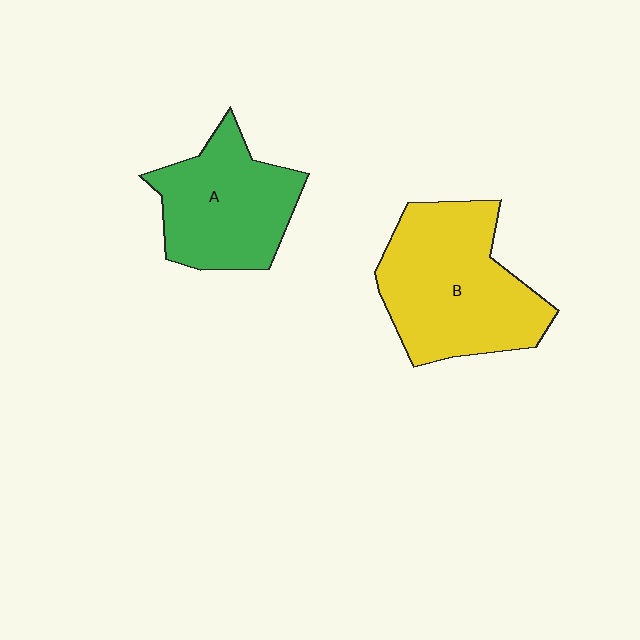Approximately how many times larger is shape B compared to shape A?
Approximately 1.3 times.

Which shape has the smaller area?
Shape A (green).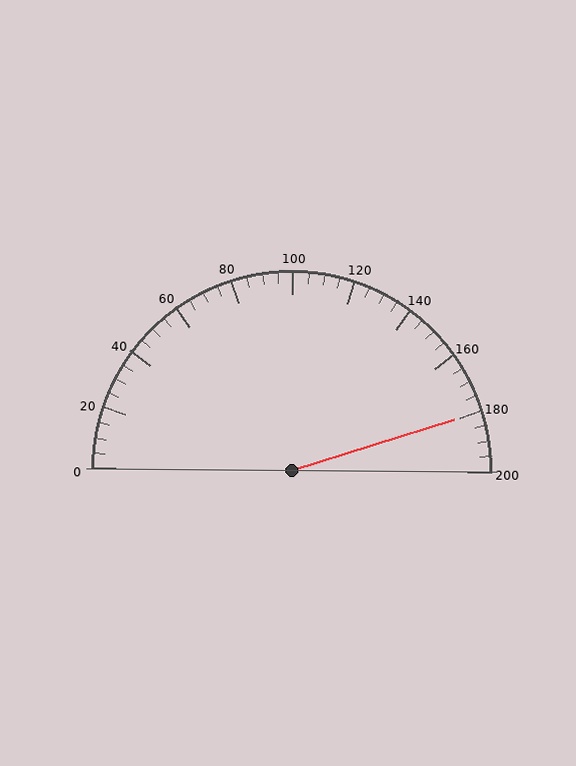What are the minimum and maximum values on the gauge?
The gauge ranges from 0 to 200.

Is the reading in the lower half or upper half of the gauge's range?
The reading is in the upper half of the range (0 to 200).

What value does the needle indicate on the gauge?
The needle indicates approximately 180.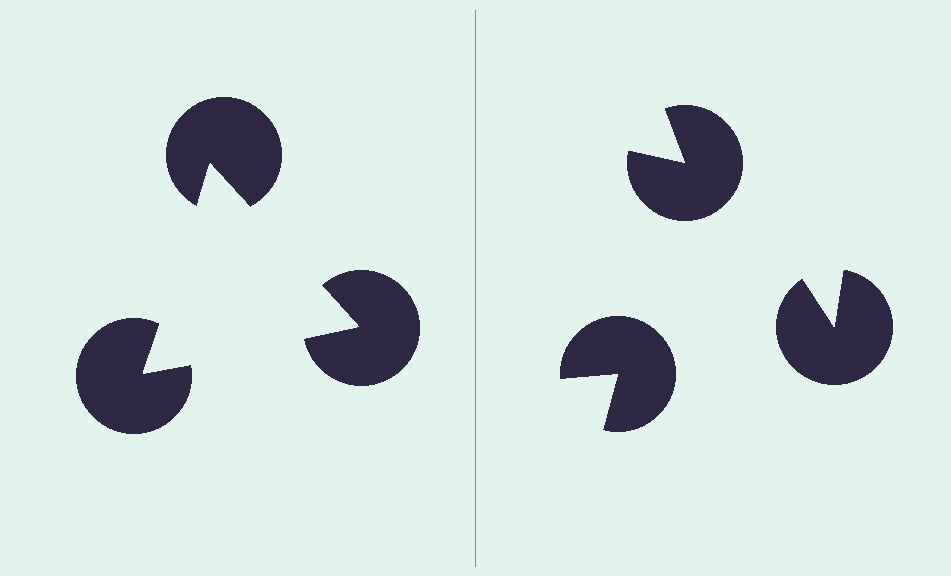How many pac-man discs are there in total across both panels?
6 — 3 on each side.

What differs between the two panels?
The pac-man discs are positioned identically on both sides; only the wedge orientations differ. On the left they align to a triangle; on the right they are misaligned.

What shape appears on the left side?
An illusory triangle.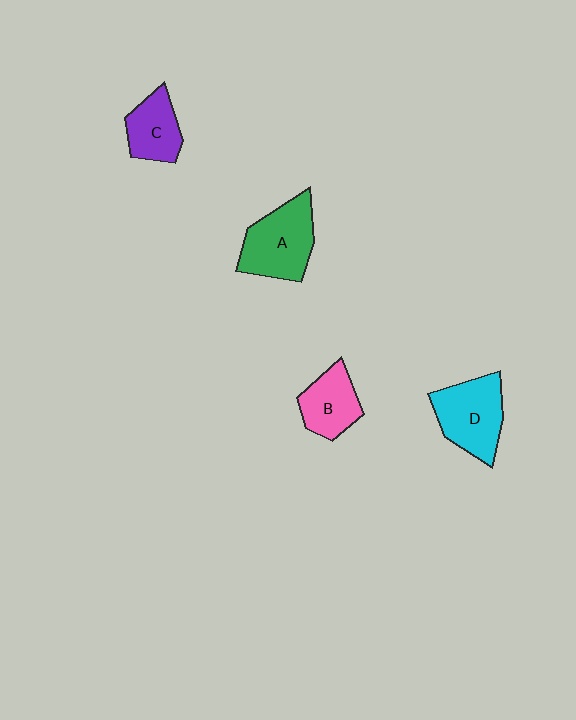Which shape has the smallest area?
Shape C (purple).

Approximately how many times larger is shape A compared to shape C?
Approximately 1.5 times.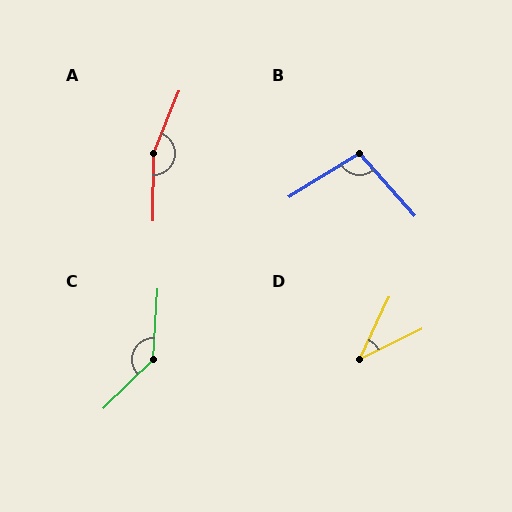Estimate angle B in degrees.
Approximately 100 degrees.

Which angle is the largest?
A, at approximately 159 degrees.